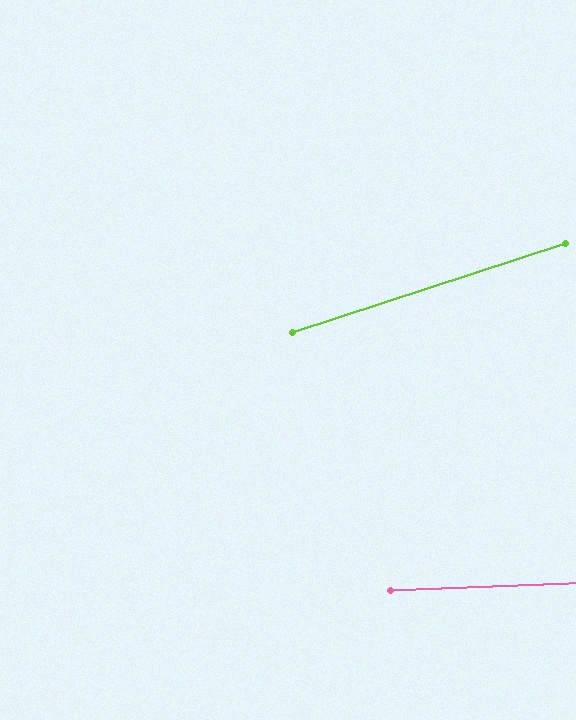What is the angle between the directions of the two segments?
Approximately 16 degrees.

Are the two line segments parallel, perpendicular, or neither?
Neither parallel nor perpendicular — they differ by about 16°.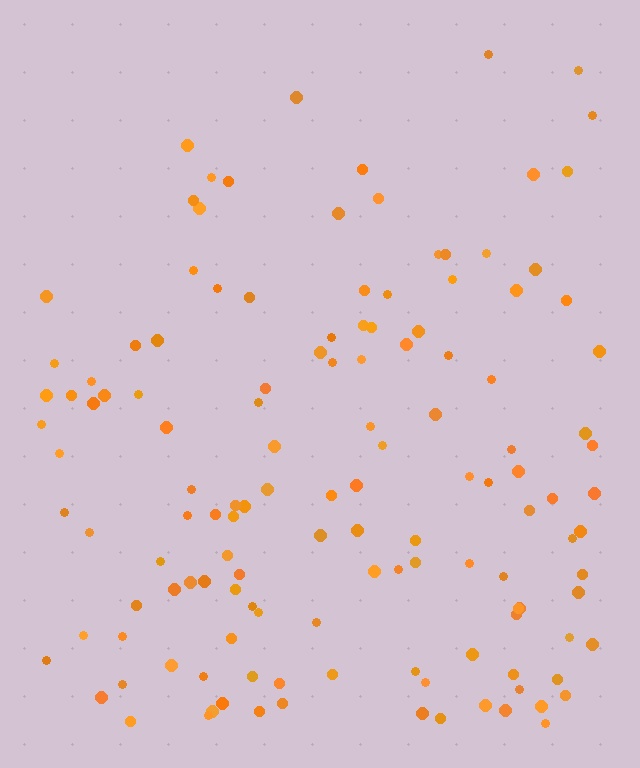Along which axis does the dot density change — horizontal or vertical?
Vertical.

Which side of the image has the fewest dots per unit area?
The top.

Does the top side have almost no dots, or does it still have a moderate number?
Still a moderate number, just noticeably fewer than the bottom.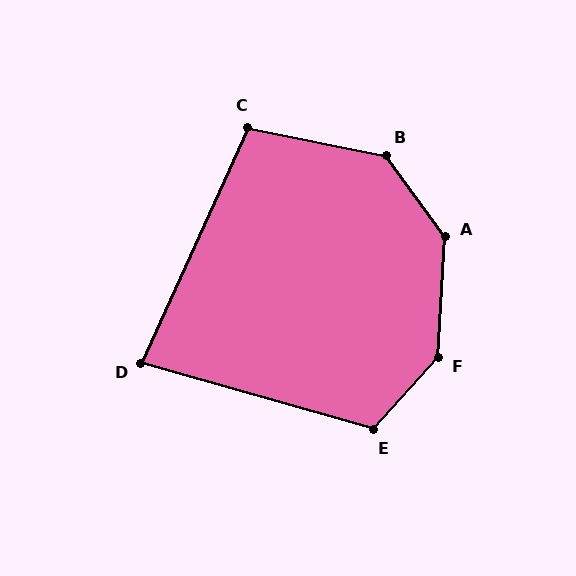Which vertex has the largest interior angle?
F, at approximately 141 degrees.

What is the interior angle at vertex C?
Approximately 103 degrees (obtuse).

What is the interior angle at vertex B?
Approximately 137 degrees (obtuse).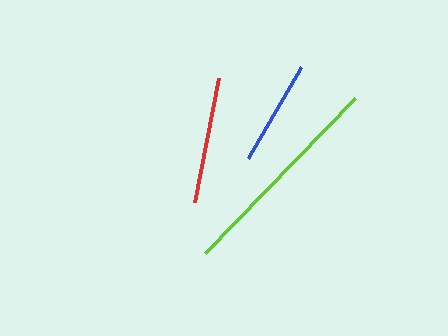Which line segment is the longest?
The lime line is the longest at approximately 216 pixels.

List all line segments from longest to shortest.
From longest to shortest: lime, red, blue.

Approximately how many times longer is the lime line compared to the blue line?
The lime line is approximately 2.1 times the length of the blue line.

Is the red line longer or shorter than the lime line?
The lime line is longer than the red line.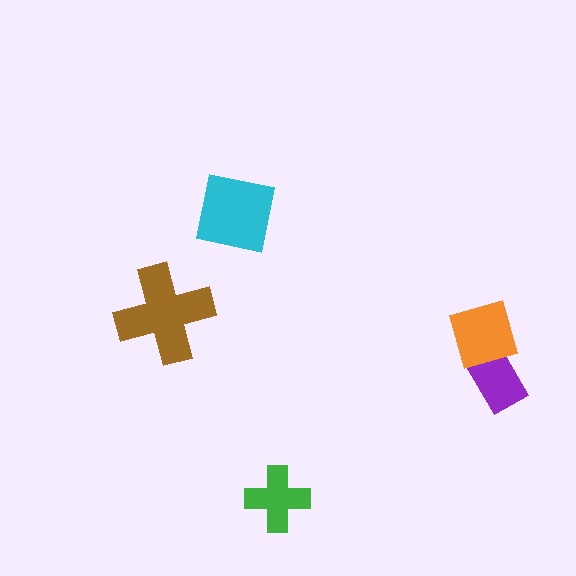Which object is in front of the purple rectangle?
The orange diamond is in front of the purple rectangle.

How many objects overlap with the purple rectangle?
1 object overlaps with the purple rectangle.